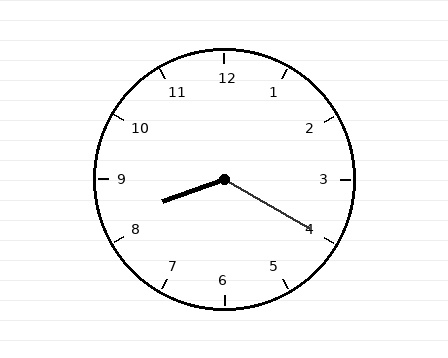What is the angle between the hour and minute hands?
Approximately 130 degrees.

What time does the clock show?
8:20.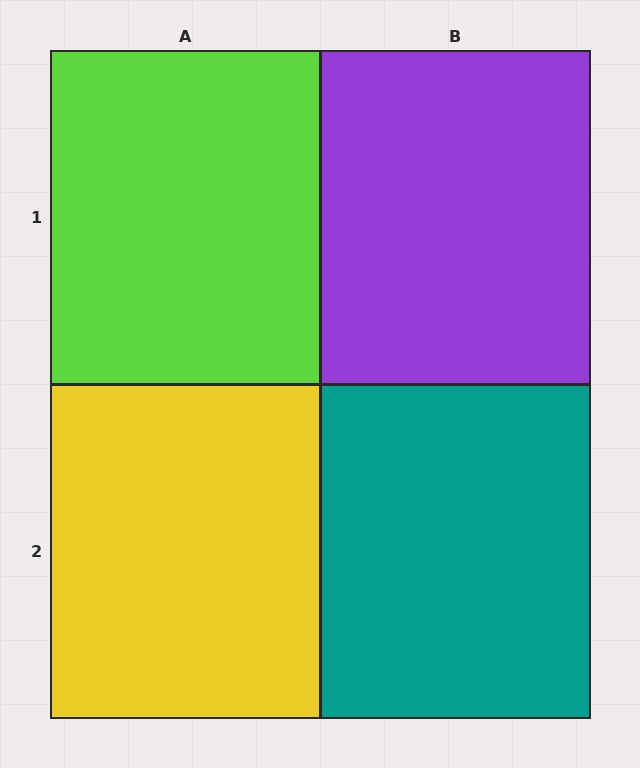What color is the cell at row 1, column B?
Purple.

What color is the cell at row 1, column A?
Lime.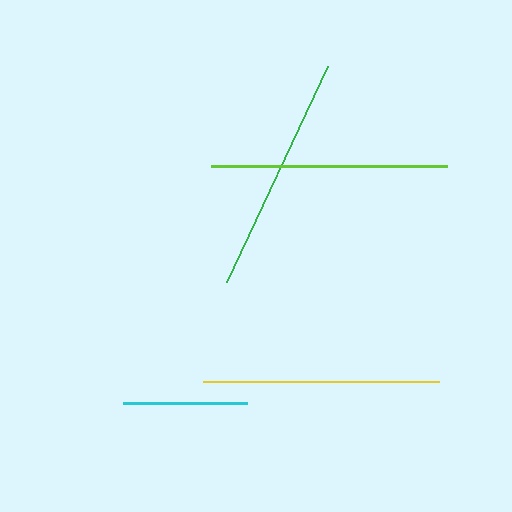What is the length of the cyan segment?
The cyan segment is approximately 124 pixels long.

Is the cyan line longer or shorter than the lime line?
The lime line is longer than the cyan line.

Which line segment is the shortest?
The cyan line is the shortest at approximately 124 pixels.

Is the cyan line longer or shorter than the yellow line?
The yellow line is longer than the cyan line.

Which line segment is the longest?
The green line is the longest at approximately 238 pixels.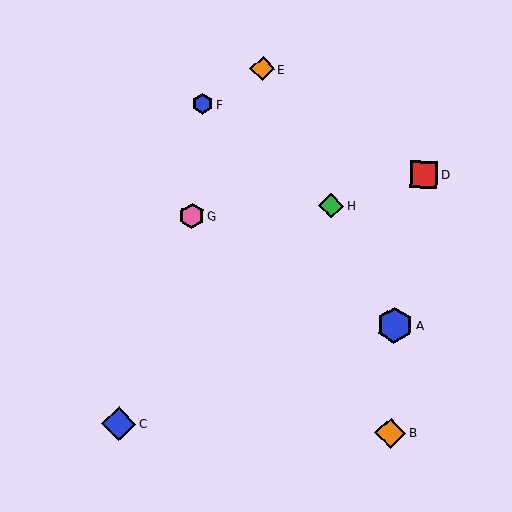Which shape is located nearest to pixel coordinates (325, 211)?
The green diamond (labeled H) at (331, 206) is nearest to that location.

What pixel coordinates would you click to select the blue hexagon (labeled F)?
Click at (202, 104) to select the blue hexagon F.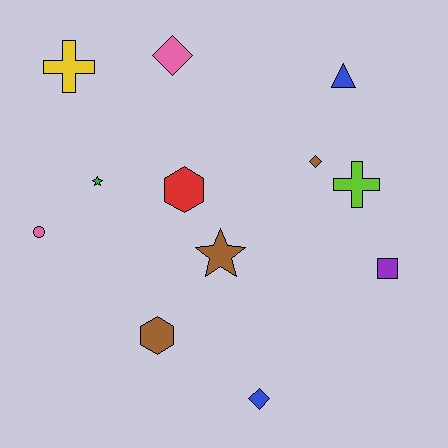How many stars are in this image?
There are 2 stars.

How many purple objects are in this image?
There is 1 purple object.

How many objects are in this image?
There are 12 objects.